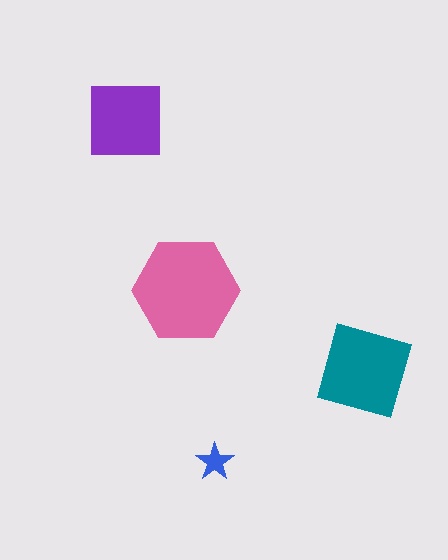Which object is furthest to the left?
The purple square is leftmost.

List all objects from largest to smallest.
The pink hexagon, the teal diamond, the purple square, the blue star.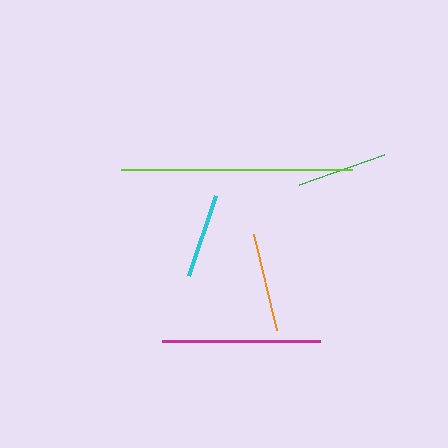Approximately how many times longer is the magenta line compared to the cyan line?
The magenta line is approximately 1.9 times the length of the cyan line.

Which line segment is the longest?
The lime line is the longest at approximately 232 pixels.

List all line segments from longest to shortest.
From longest to shortest: lime, magenta, orange, green, cyan.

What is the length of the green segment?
The green segment is approximately 90 pixels long.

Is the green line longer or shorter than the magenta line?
The magenta line is longer than the green line.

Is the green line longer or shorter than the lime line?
The lime line is longer than the green line.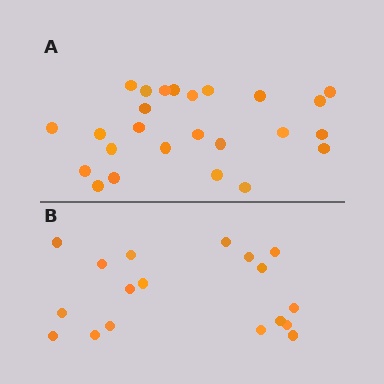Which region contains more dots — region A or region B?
Region A (the top region) has more dots.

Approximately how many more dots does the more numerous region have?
Region A has roughly 8 or so more dots than region B.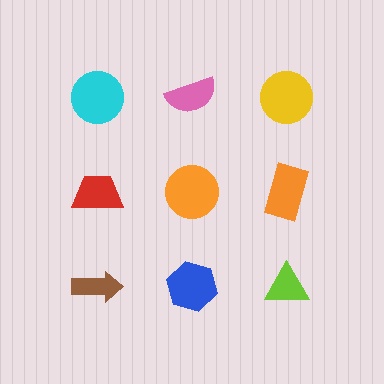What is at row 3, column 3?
A lime triangle.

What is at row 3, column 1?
A brown arrow.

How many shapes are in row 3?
3 shapes.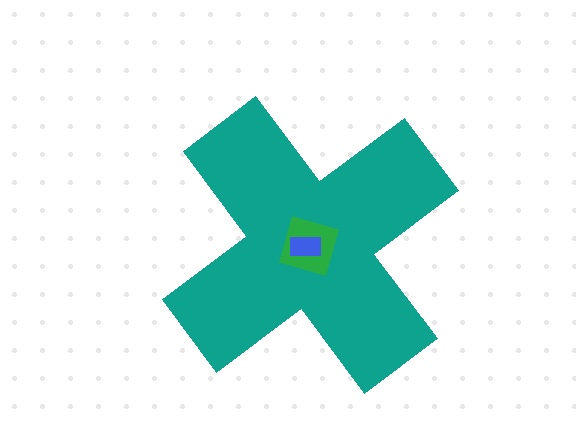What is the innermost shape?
The blue rectangle.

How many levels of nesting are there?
3.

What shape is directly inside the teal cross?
The green square.